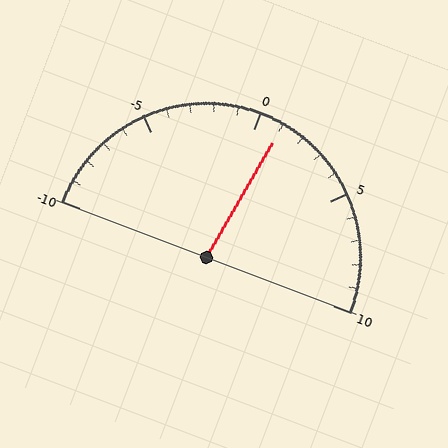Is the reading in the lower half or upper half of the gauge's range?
The reading is in the upper half of the range (-10 to 10).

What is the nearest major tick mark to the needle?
The nearest major tick mark is 0.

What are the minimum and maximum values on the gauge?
The gauge ranges from -10 to 10.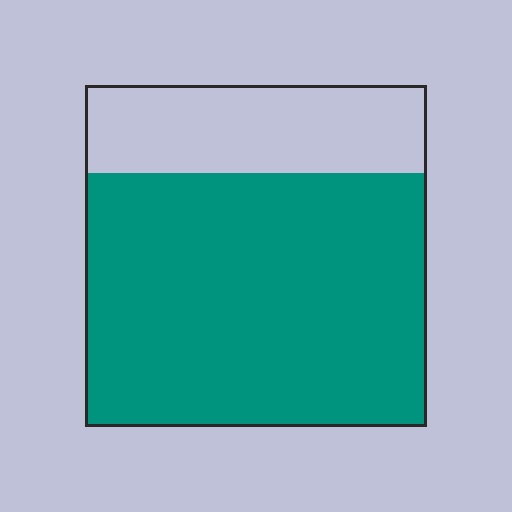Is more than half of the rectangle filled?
Yes.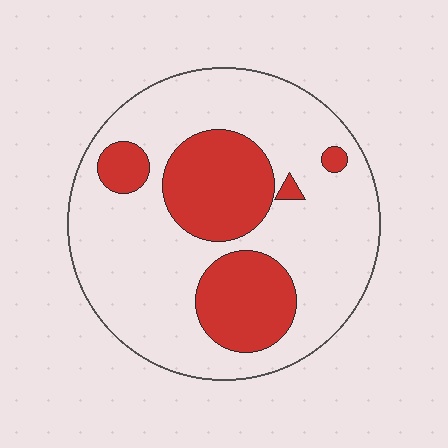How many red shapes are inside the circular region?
5.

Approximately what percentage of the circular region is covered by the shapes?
Approximately 30%.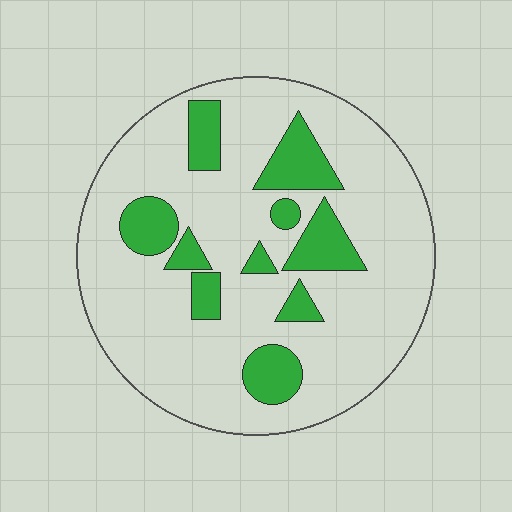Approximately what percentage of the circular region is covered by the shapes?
Approximately 20%.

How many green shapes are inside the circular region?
10.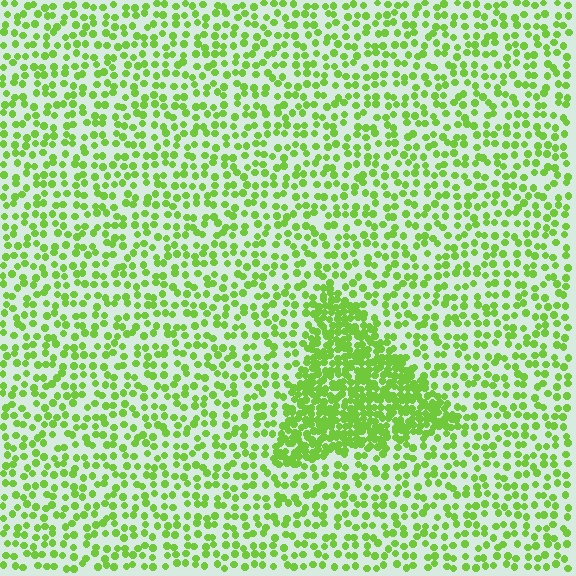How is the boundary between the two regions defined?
The boundary is defined by a change in element density (approximately 2.5x ratio). All elements are the same color, size, and shape.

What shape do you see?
I see a triangle.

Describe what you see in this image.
The image contains small lime elements arranged at two different densities. A triangle-shaped region is visible where the elements are more densely packed than the surrounding area.